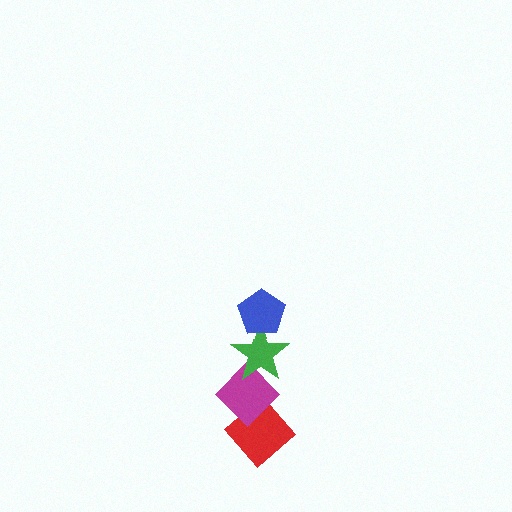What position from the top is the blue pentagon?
The blue pentagon is 1st from the top.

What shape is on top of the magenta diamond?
The green star is on top of the magenta diamond.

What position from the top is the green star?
The green star is 2nd from the top.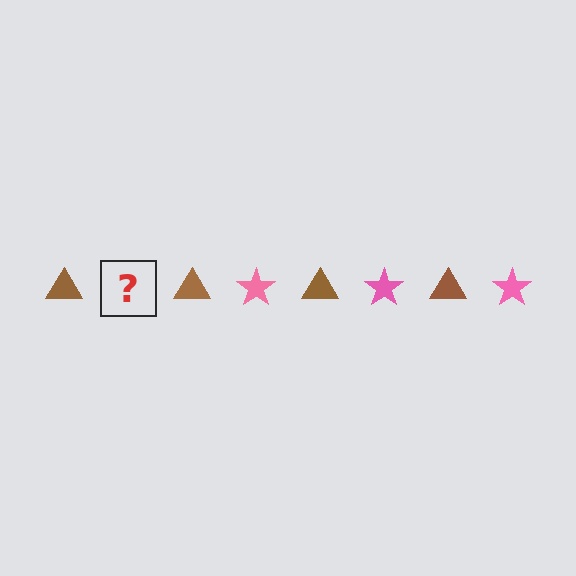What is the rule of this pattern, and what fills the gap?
The rule is that the pattern alternates between brown triangle and pink star. The gap should be filled with a pink star.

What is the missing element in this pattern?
The missing element is a pink star.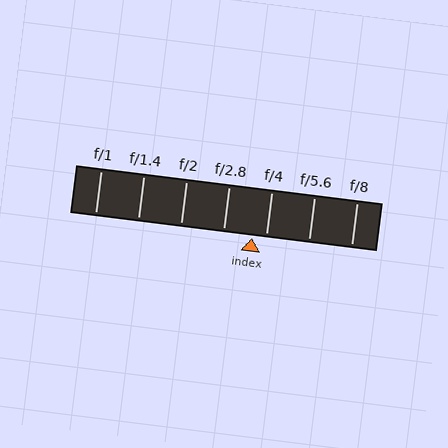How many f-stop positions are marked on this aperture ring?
There are 7 f-stop positions marked.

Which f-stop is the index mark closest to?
The index mark is closest to f/4.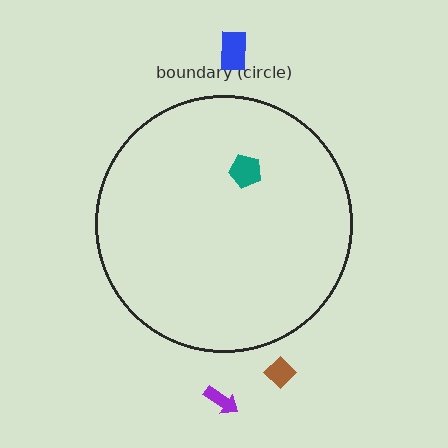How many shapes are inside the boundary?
1 inside, 3 outside.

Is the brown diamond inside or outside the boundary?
Outside.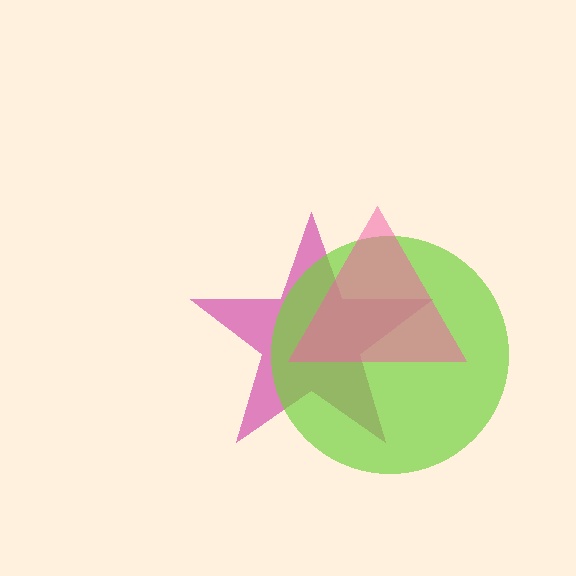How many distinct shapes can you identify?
There are 3 distinct shapes: a magenta star, a lime circle, a pink triangle.